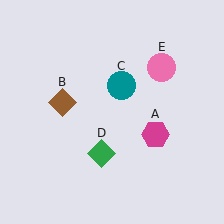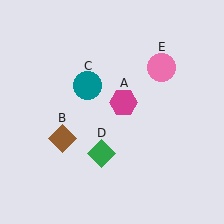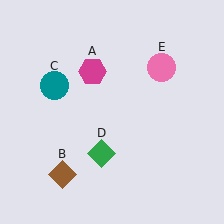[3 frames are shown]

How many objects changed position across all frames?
3 objects changed position: magenta hexagon (object A), brown diamond (object B), teal circle (object C).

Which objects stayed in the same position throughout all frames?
Green diamond (object D) and pink circle (object E) remained stationary.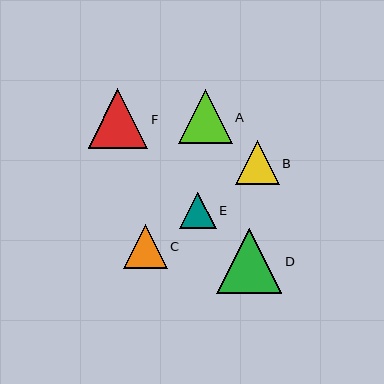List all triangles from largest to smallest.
From largest to smallest: D, F, A, B, C, E.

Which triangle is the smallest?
Triangle E is the smallest with a size of approximately 36 pixels.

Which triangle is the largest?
Triangle D is the largest with a size of approximately 65 pixels.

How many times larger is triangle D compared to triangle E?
Triangle D is approximately 1.8 times the size of triangle E.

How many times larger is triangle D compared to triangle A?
Triangle D is approximately 1.2 times the size of triangle A.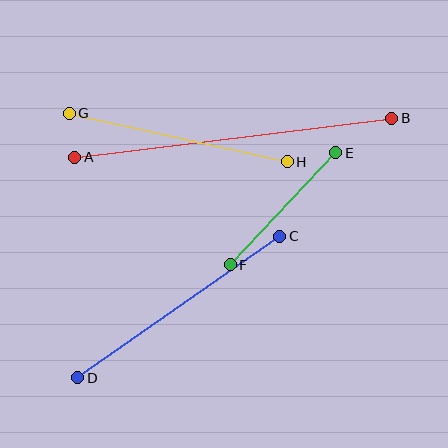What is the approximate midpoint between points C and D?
The midpoint is at approximately (179, 307) pixels.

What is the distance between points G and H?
The distance is approximately 223 pixels.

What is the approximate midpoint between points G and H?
The midpoint is at approximately (178, 138) pixels.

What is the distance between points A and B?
The distance is approximately 320 pixels.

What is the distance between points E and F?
The distance is approximately 154 pixels.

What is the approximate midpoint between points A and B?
The midpoint is at approximately (233, 138) pixels.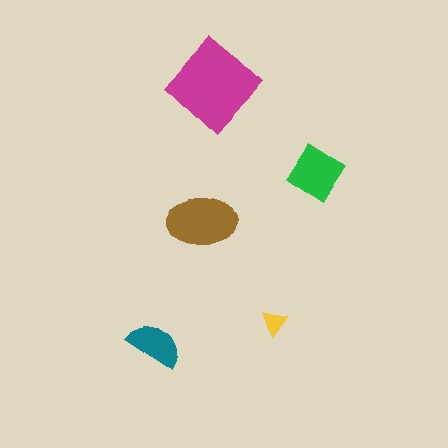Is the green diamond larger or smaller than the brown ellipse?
Smaller.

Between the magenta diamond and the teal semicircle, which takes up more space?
The magenta diamond.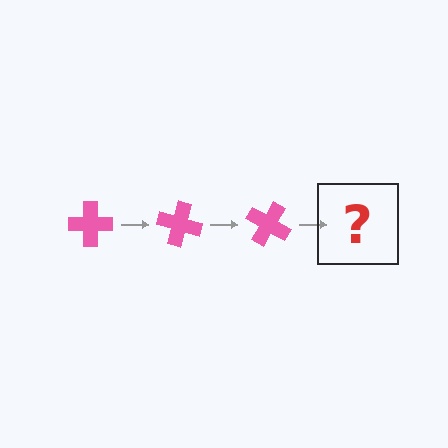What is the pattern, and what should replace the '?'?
The pattern is that the cross rotates 15 degrees each step. The '?' should be a pink cross rotated 45 degrees.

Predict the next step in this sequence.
The next step is a pink cross rotated 45 degrees.